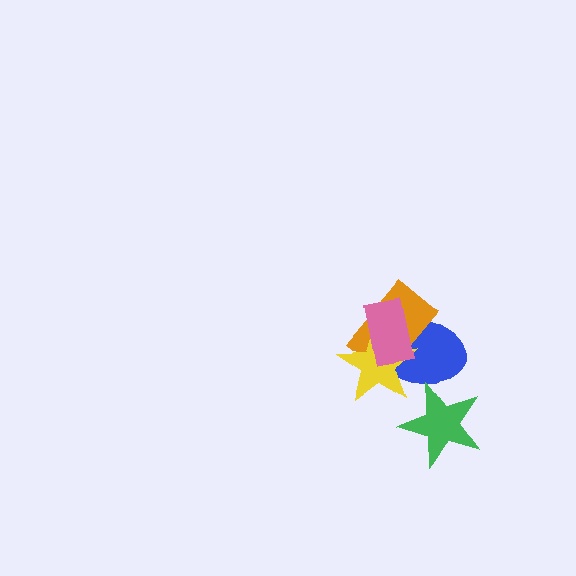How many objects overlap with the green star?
1 object overlaps with the green star.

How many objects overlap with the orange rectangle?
3 objects overlap with the orange rectangle.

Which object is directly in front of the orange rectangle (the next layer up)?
The yellow star is directly in front of the orange rectangle.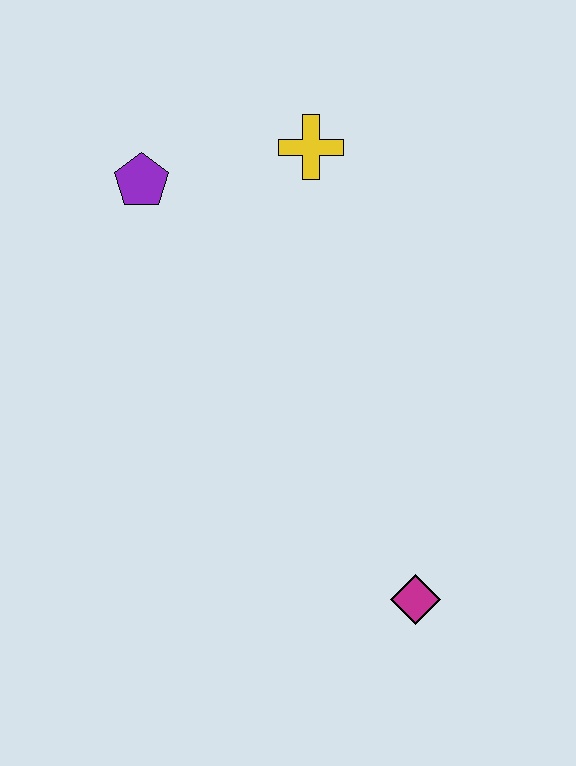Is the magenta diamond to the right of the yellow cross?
Yes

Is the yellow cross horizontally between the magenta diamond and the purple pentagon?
Yes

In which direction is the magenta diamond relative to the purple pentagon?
The magenta diamond is below the purple pentagon.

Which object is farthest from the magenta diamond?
The purple pentagon is farthest from the magenta diamond.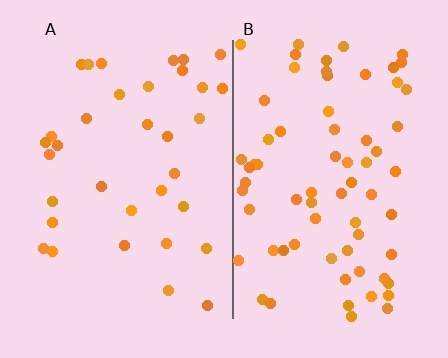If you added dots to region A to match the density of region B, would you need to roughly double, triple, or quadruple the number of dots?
Approximately double.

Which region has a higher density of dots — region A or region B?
B (the right).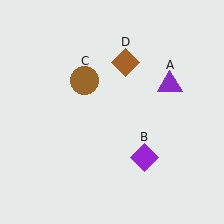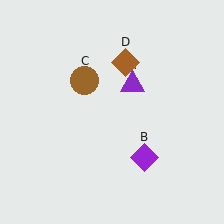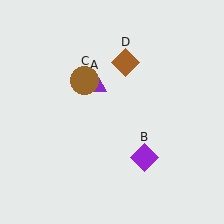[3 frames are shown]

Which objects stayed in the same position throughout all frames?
Purple diamond (object B) and brown circle (object C) and brown diamond (object D) remained stationary.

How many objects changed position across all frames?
1 object changed position: purple triangle (object A).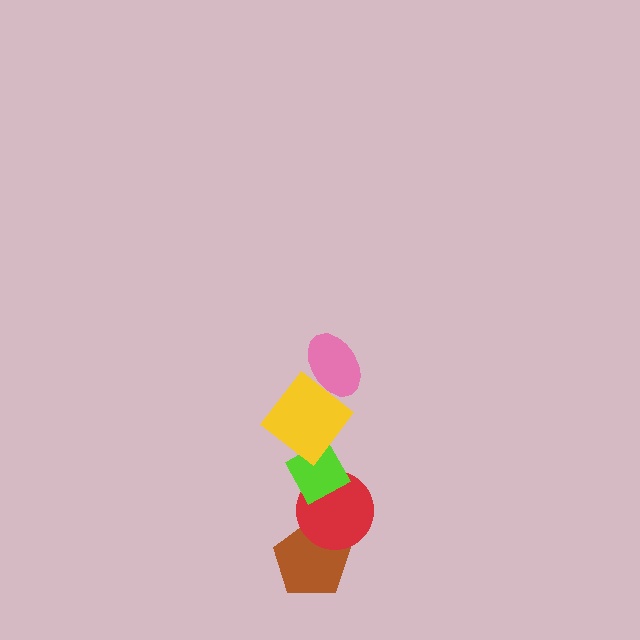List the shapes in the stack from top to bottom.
From top to bottom: the pink ellipse, the yellow diamond, the lime diamond, the red circle, the brown pentagon.